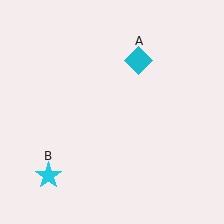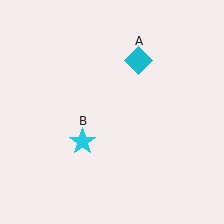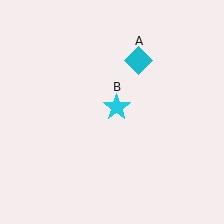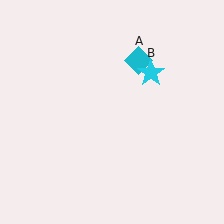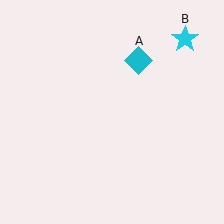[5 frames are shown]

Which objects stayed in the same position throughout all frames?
Cyan diamond (object A) remained stationary.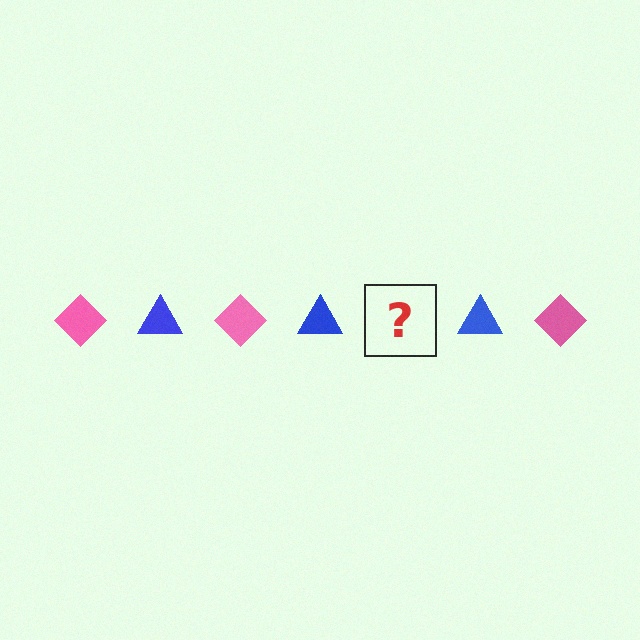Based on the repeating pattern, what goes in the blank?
The blank should be a pink diamond.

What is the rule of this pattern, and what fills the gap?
The rule is that the pattern alternates between pink diamond and blue triangle. The gap should be filled with a pink diamond.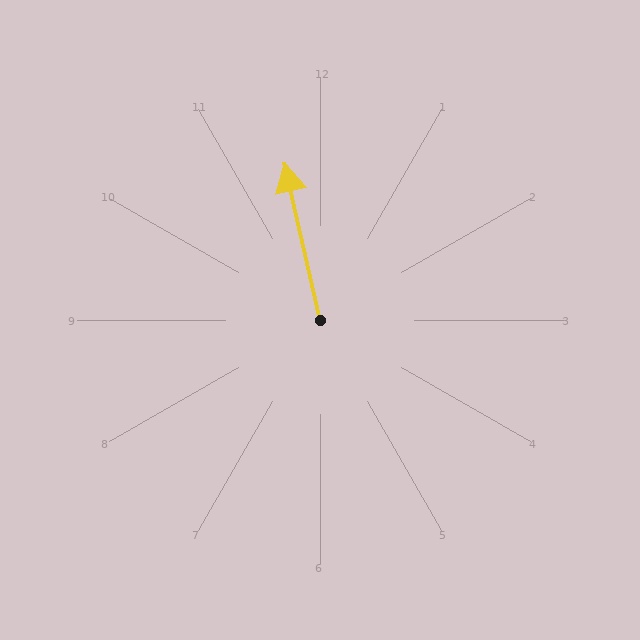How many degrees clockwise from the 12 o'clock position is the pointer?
Approximately 347 degrees.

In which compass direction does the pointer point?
North.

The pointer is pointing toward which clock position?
Roughly 12 o'clock.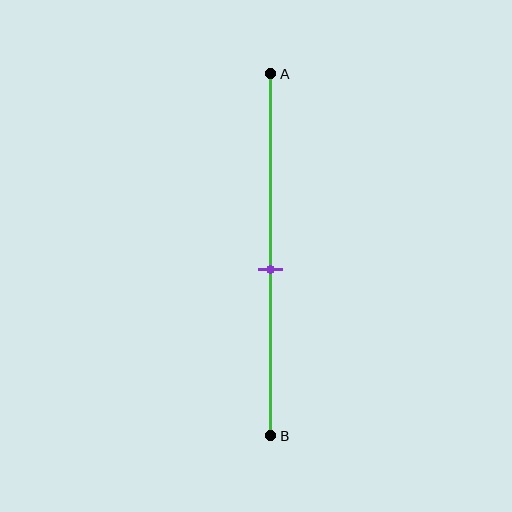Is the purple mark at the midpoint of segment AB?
No, the mark is at about 55% from A, not at the 50% midpoint.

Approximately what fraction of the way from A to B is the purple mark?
The purple mark is approximately 55% of the way from A to B.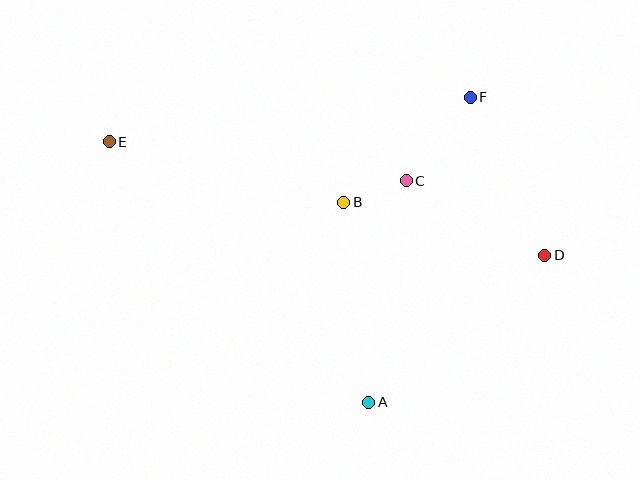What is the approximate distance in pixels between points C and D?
The distance between C and D is approximately 157 pixels.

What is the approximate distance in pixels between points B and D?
The distance between B and D is approximately 208 pixels.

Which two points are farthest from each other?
Points D and E are farthest from each other.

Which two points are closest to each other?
Points B and C are closest to each other.